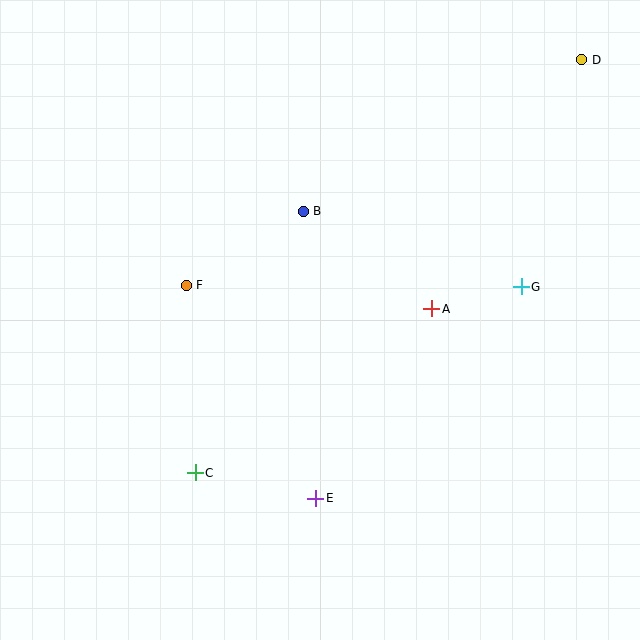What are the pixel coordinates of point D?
Point D is at (582, 60).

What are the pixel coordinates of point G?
Point G is at (521, 287).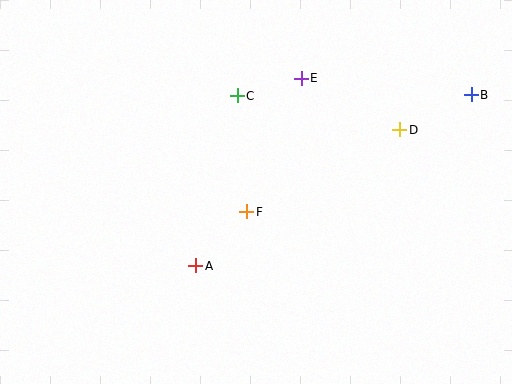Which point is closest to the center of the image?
Point F at (247, 212) is closest to the center.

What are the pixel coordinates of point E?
Point E is at (301, 78).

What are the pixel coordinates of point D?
Point D is at (400, 130).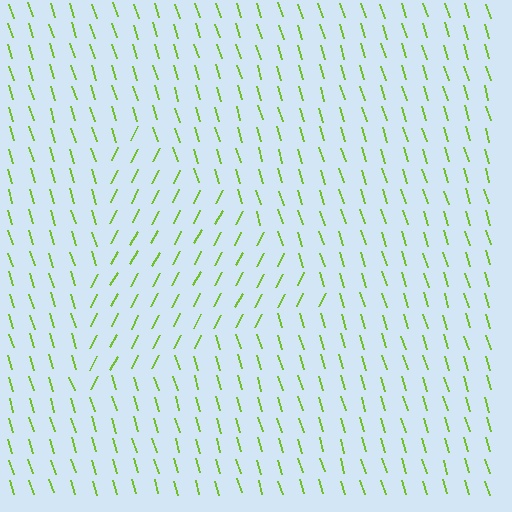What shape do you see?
I see a triangle.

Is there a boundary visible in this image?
Yes, there is a texture boundary formed by a change in line orientation.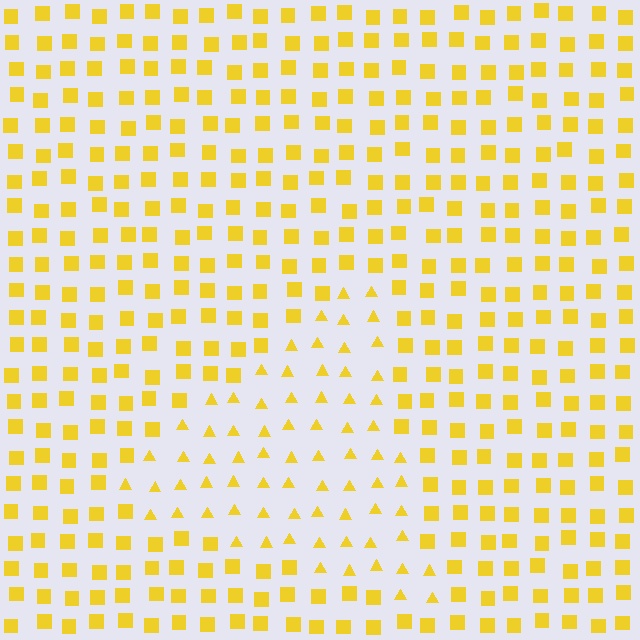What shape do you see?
I see a triangle.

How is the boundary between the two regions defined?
The boundary is defined by a change in element shape: triangles inside vs. squares outside. All elements share the same color and spacing.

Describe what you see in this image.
The image is filled with small yellow elements arranged in a uniform grid. A triangle-shaped region contains triangles, while the surrounding area contains squares. The boundary is defined purely by the change in element shape.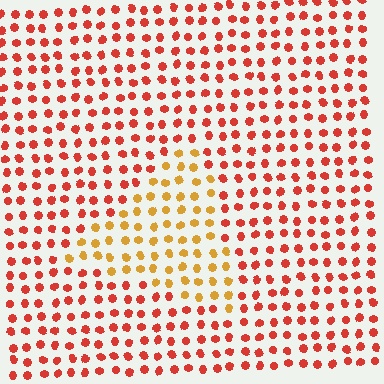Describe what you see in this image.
The image is filled with small red elements in a uniform arrangement. A triangle-shaped region is visible where the elements are tinted to a slightly different hue, forming a subtle color boundary.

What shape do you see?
I see a triangle.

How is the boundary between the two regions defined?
The boundary is defined purely by a slight shift in hue (about 38 degrees). Spacing, size, and orientation are identical on both sides.